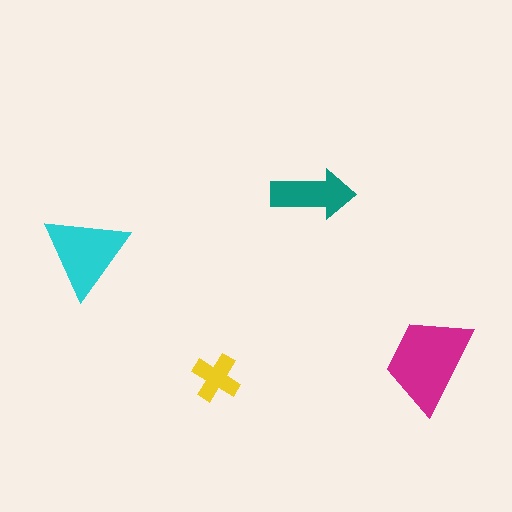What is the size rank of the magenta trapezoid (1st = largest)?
1st.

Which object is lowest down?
The yellow cross is bottommost.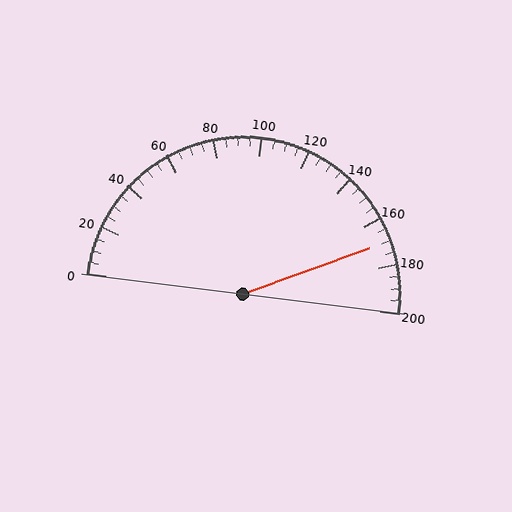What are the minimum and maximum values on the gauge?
The gauge ranges from 0 to 200.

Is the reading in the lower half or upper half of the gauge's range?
The reading is in the upper half of the range (0 to 200).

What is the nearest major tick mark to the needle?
The nearest major tick mark is 160.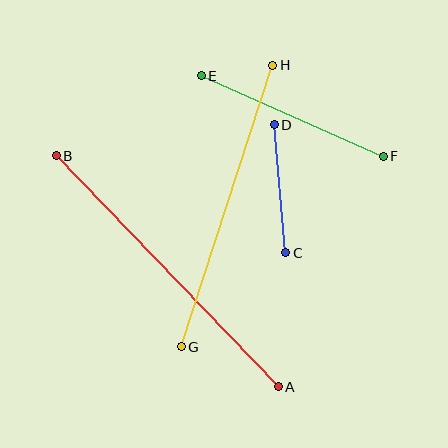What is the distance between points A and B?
The distance is approximately 320 pixels.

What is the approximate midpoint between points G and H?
The midpoint is at approximately (227, 206) pixels.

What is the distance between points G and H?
The distance is approximately 296 pixels.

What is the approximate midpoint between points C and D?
The midpoint is at approximately (280, 189) pixels.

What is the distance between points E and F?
The distance is approximately 199 pixels.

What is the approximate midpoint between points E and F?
The midpoint is at approximately (292, 116) pixels.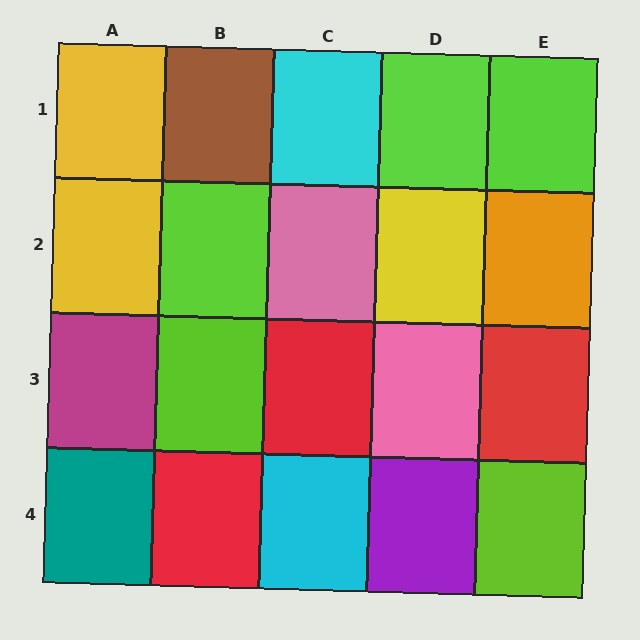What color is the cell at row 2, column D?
Yellow.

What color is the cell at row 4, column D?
Purple.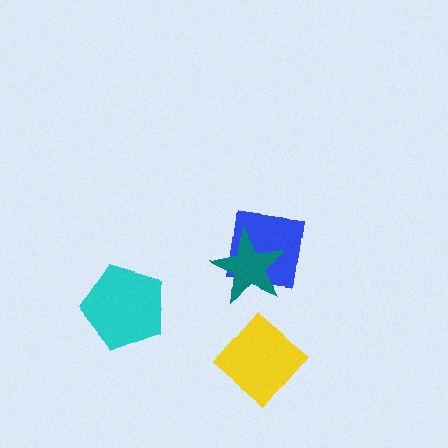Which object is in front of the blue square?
The teal star is in front of the blue square.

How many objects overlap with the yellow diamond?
0 objects overlap with the yellow diamond.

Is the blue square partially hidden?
Yes, it is partially covered by another shape.